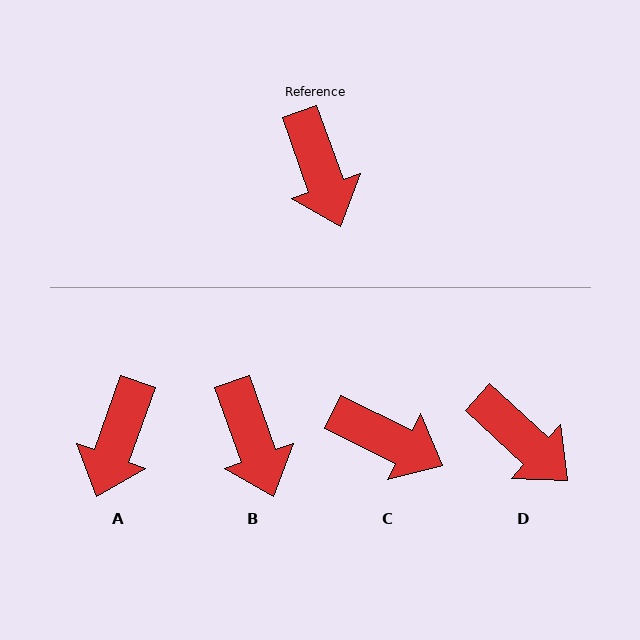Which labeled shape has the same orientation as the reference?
B.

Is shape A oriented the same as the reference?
No, it is off by about 40 degrees.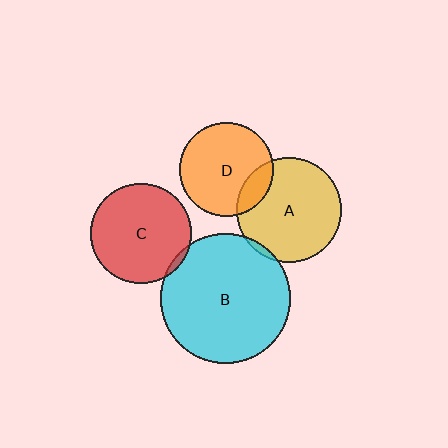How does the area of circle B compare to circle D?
Approximately 1.9 times.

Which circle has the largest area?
Circle B (cyan).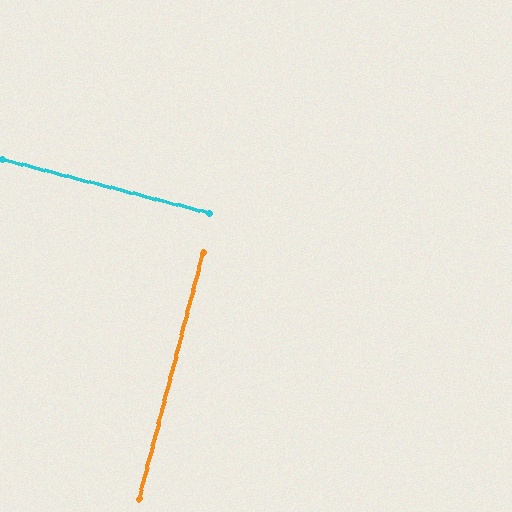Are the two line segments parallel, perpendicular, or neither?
Perpendicular — they meet at approximately 90°.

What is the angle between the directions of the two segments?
Approximately 90 degrees.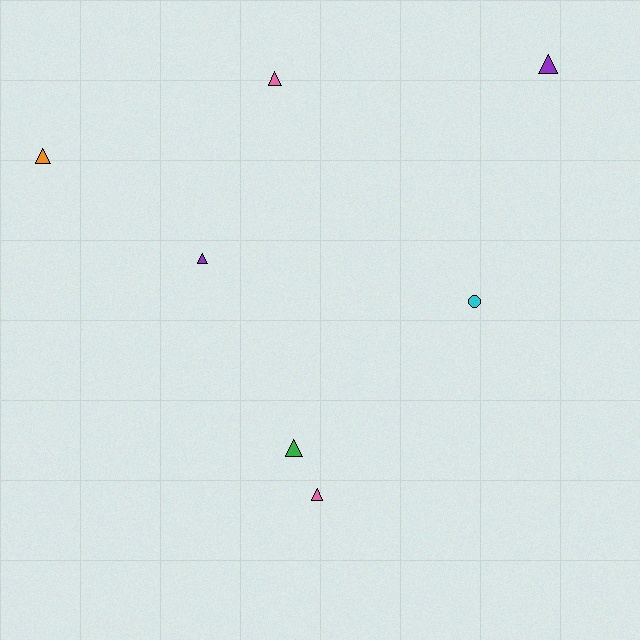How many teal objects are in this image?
There are no teal objects.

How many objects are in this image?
There are 7 objects.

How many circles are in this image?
There is 1 circle.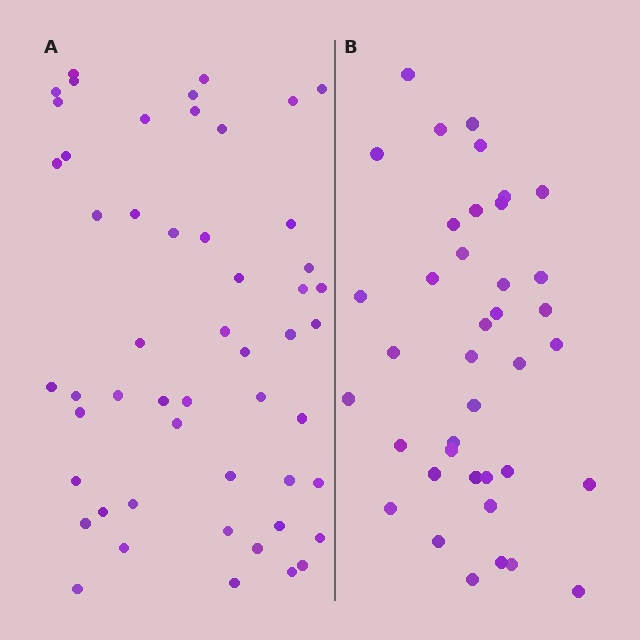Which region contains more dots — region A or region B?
Region A (the left region) has more dots.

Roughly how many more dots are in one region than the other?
Region A has approximately 15 more dots than region B.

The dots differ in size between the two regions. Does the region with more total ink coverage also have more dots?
No. Region B has more total ink coverage because its dots are larger, but region A actually contains more individual dots. Total area can be misleading — the number of items is what matters here.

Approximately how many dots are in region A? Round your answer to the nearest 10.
About 50 dots. (The exact count is 52, which rounds to 50.)